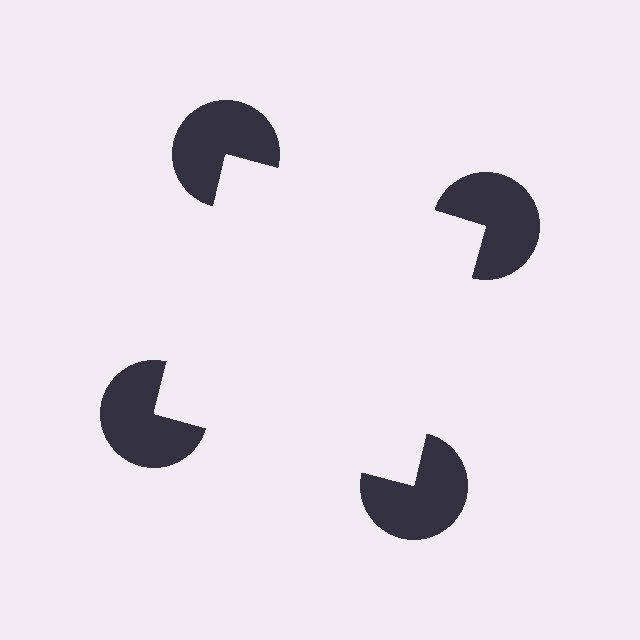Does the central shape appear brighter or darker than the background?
It typically appears slightly brighter than the background, even though no actual brightness change is drawn.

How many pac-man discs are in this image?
There are 4 — one at each vertex of the illusory square.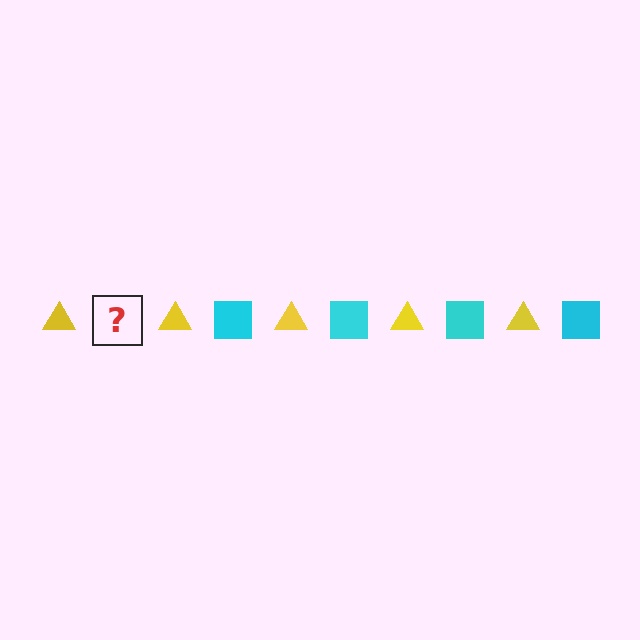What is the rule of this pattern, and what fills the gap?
The rule is that the pattern alternates between yellow triangle and cyan square. The gap should be filled with a cyan square.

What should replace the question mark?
The question mark should be replaced with a cyan square.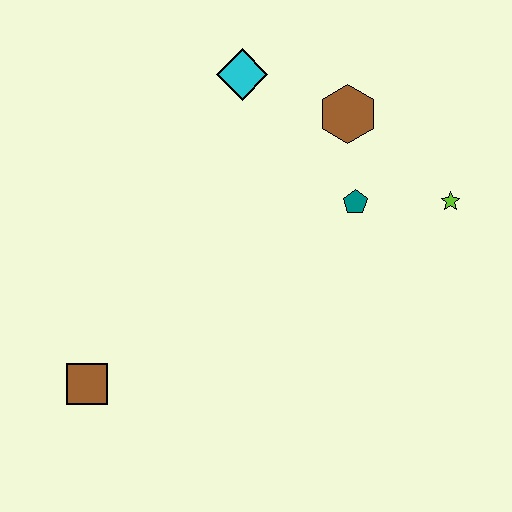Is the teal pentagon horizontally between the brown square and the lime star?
Yes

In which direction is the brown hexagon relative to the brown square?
The brown hexagon is above the brown square.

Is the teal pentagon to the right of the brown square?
Yes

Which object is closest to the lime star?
The teal pentagon is closest to the lime star.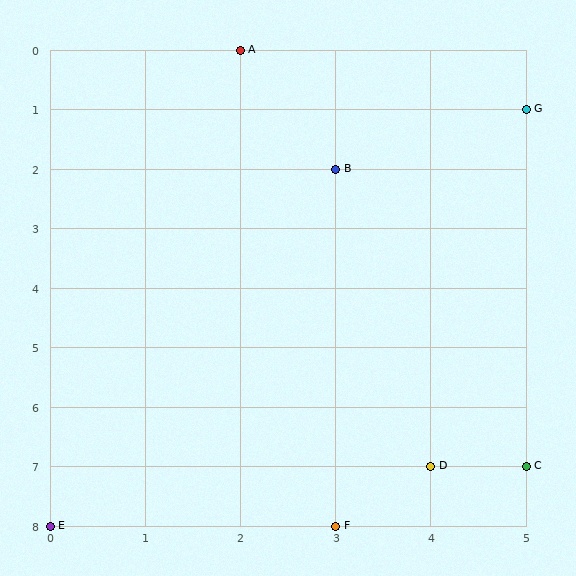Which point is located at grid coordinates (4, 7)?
Point D is at (4, 7).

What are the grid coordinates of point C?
Point C is at grid coordinates (5, 7).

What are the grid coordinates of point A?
Point A is at grid coordinates (2, 0).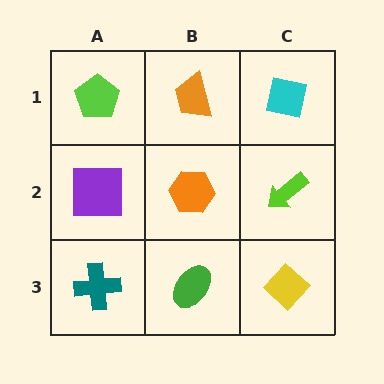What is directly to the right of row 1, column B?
A cyan square.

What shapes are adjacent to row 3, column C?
A lime arrow (row 2, column C), a green ellipse (row 3, column B).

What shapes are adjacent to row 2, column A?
A lime pentagon (row 1, column A), a teal cross (row 3, column A), an orange hexagon (row 2, column B).